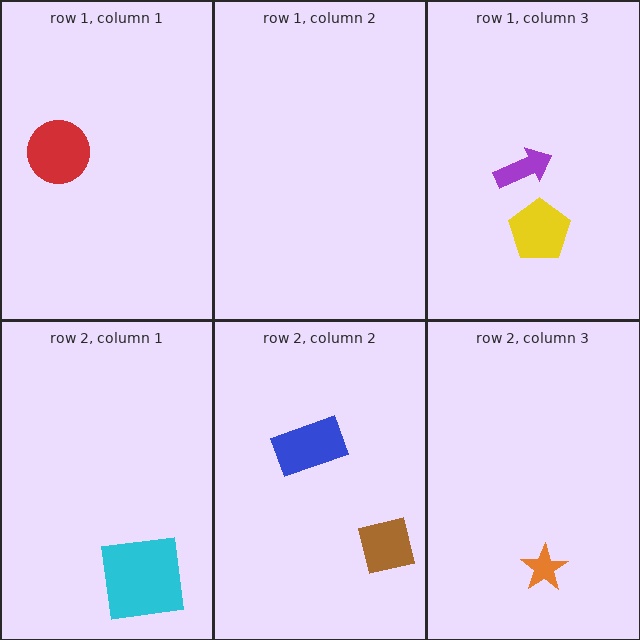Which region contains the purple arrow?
The row 1, column 3 region.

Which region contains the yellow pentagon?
The row 1, column 3 region.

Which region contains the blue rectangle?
The row 2, column 2 region.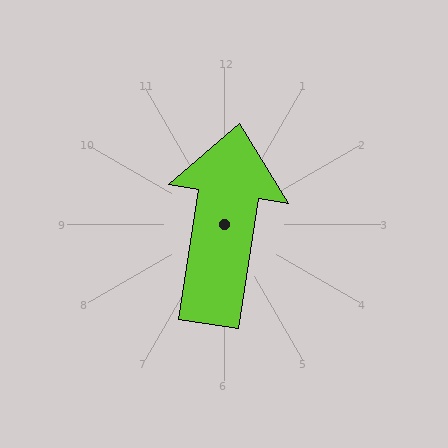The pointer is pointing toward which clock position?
Roughly 12 o'clock.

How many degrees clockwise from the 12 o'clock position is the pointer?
Approximately 9 degrees.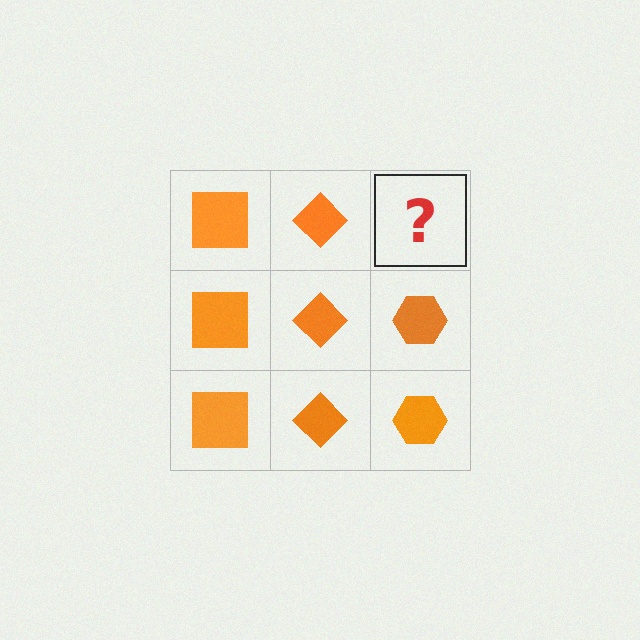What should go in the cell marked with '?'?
The missing cell should contain an orange hexagon.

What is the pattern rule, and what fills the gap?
The rule is that each column has a consistent shape. The gap should be filled with an orange hexagon.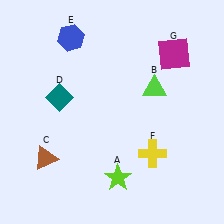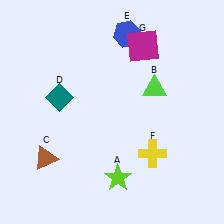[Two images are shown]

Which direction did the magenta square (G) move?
The magenta square (G) moved left.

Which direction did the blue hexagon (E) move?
The blue hexagon (E) moved right.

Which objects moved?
The objects that moved are: the blue hexagon (E), the magenta square (G).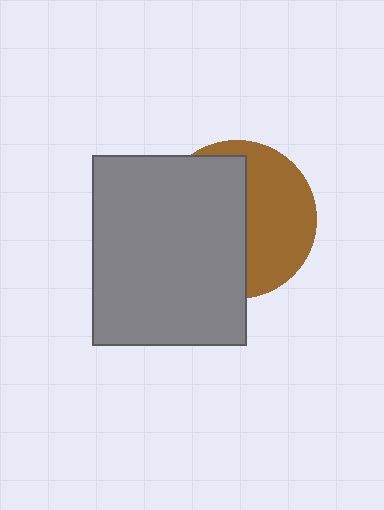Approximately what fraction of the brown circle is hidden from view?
Roughly 55% of the brown circle is hidden behind the gray rectangle.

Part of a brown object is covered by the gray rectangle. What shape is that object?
It is a circle.